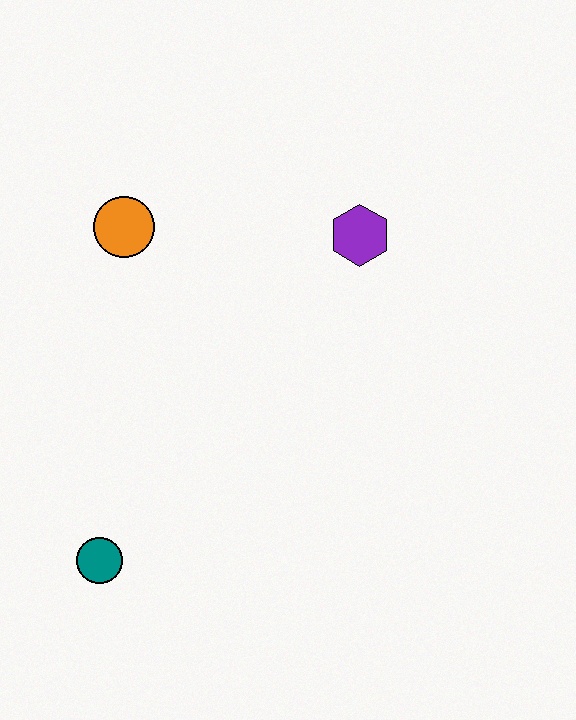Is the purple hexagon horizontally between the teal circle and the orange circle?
No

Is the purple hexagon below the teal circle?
No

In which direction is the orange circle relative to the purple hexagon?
The orange circle is to the left of the purple hexagon.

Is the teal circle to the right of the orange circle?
No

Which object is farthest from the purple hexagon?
The teal circle is farthest from the purple hexagon.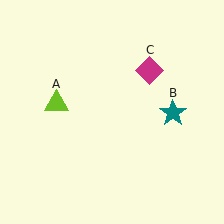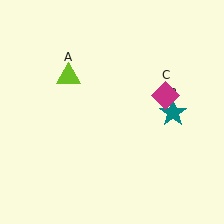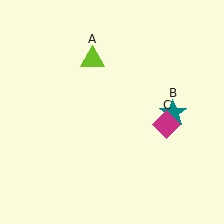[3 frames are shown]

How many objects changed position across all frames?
2 objects changed position: lime triangle (object A), magenta diamond (object C).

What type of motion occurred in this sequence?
The lime triangle (object A), magenta diamond (object C) rotated clockwise around the center of the scene.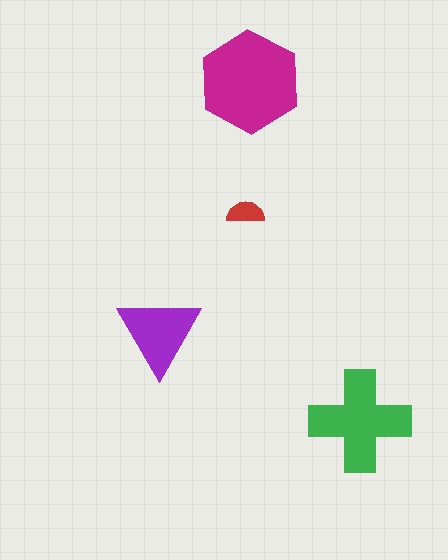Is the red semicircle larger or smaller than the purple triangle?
Smaller.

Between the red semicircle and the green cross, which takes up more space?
The green cross.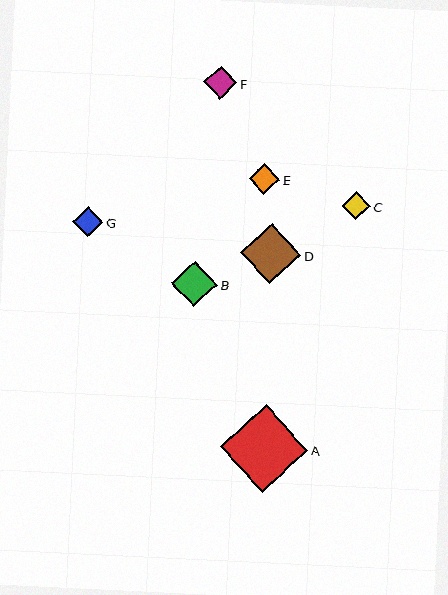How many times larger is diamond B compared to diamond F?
Diamond B is approximately 1.4 times the size of diamond F.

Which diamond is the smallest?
Diamond C is the smallest with a size of approximately 28 pixels.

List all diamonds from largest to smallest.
From largest to smallest: A, D, B, F, E, G, C.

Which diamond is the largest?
Diamond A is the largest with a size of approximately 87 pixels.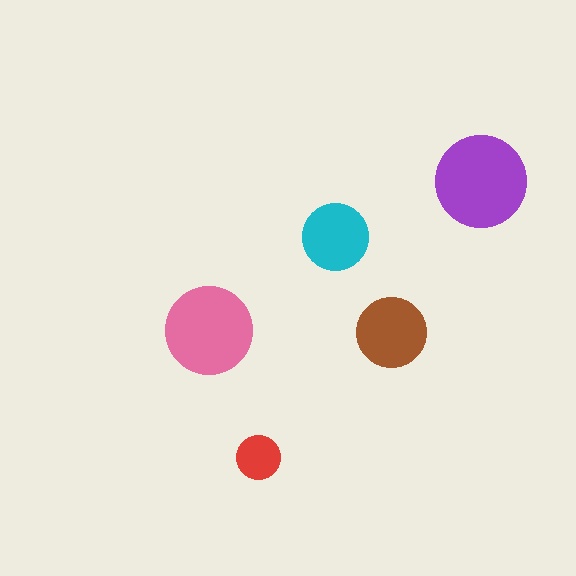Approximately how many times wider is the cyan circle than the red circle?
About 1.5 times wider.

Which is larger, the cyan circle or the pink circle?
The pink one.